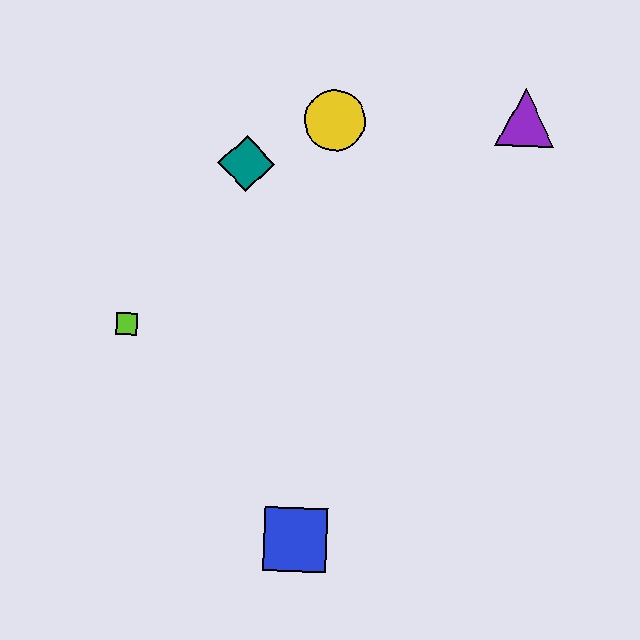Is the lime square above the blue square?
Yes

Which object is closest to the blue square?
The lime square is closest to the blue square.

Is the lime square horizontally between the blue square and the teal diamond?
No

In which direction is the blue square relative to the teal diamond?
The blue square is below the teal diamond.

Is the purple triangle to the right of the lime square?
Yes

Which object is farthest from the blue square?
The purple triangle is farthest from the blue square.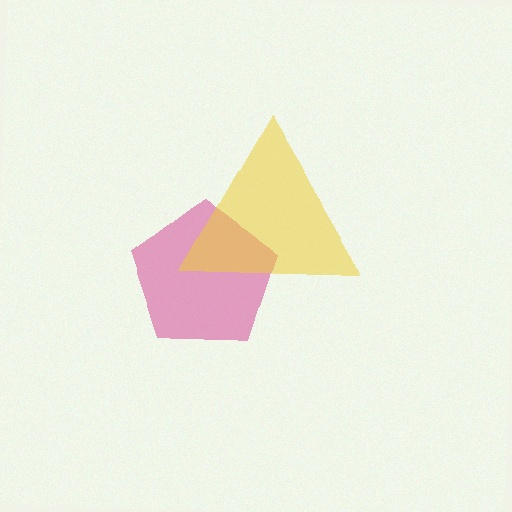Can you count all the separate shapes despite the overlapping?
Yes, there are 2 separate shapes.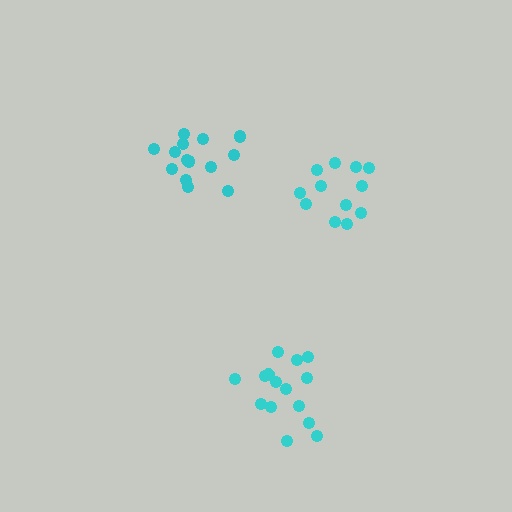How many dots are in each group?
Group 1: 12 dots, Group 2: 14 dots, Group 3: 15 dots (41 total).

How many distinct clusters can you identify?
There are 3 distinct clusters.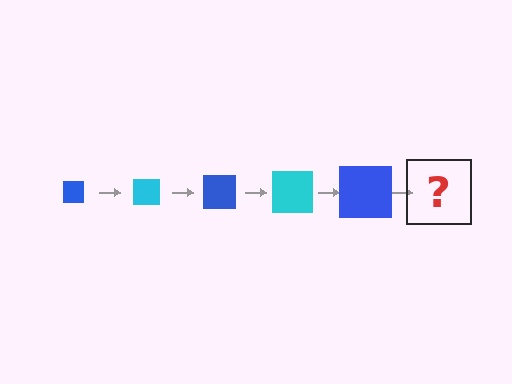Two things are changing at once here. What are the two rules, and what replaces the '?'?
The two rules are that the square grows larger each step and the color cycles through blue and cyan. The '?' should be a cyan square, larger than the previous one.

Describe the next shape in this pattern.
It should be a cyan square, larger than the previous one.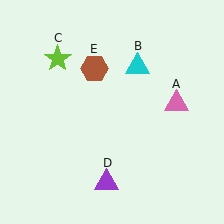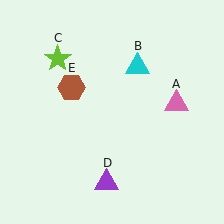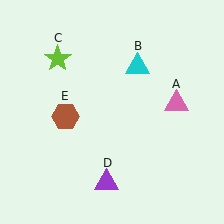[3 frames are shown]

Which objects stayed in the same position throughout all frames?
Pink triangle (object A) and cyan triangle (object B) and lime star (object C) and purple triangle (object D) remained stationary.